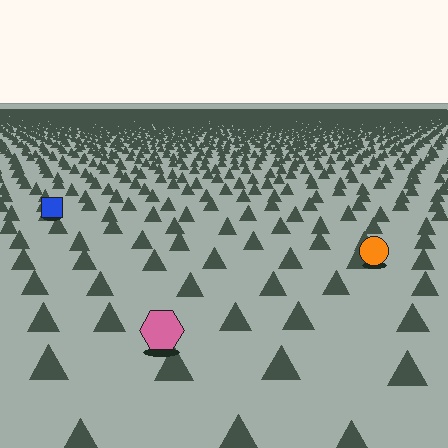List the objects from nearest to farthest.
From nearest to farthest: the pink hexagon, the orange circle, the blue square.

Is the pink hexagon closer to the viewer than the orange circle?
Yes. The pink hexagon is closer — you can tell from the texture gradient: the ground texture is coarser near it.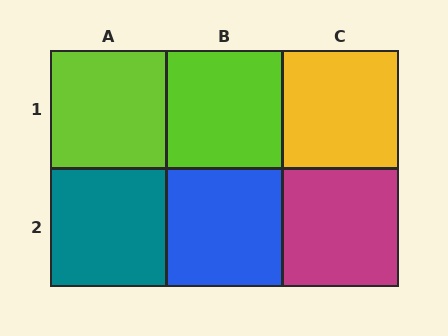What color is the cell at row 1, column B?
Lime.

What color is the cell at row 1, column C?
Yellow.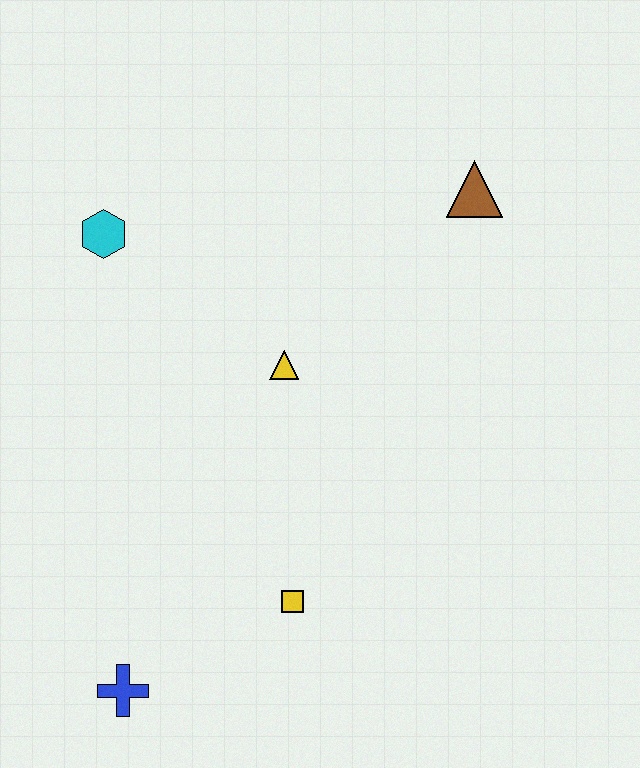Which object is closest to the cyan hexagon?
The yellow triangle is closest to the cyan hexagon.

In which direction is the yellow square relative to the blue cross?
The yellow square is to the right of the blue cross.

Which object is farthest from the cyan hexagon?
The blue cross is farthest from the cyan hexagon.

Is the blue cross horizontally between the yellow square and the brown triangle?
No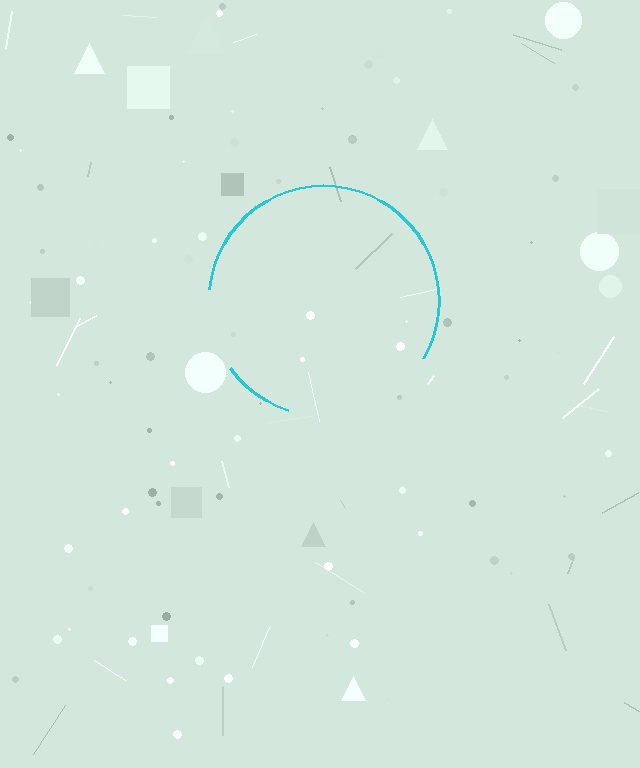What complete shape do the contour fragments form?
The contour fragments form a circle.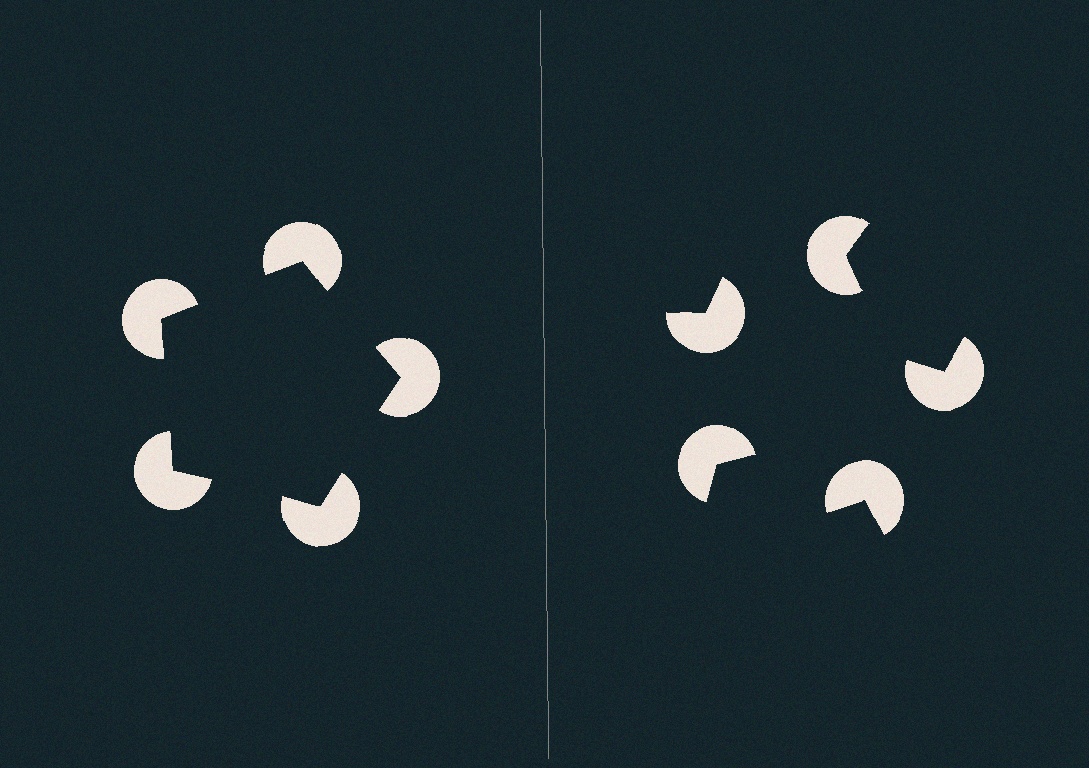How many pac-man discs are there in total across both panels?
10 — 5 on each side.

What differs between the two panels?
The pac-man discs are positioned identically on both sides; only the wedge orientations differ. On the left they align to a pentagon; on the right they are misaligned.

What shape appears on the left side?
An illusory pentagon.